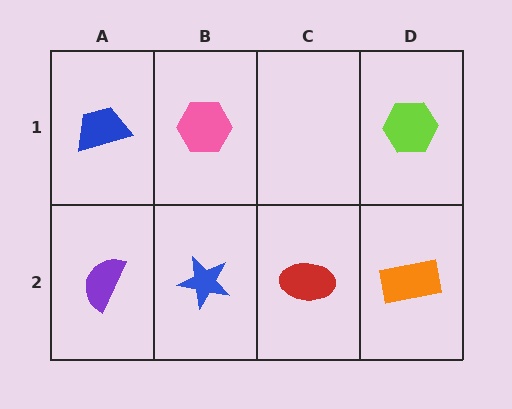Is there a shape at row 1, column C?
No, that cell is empty.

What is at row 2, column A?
A purple semicircle.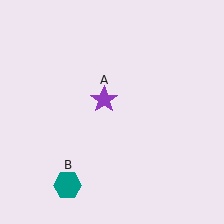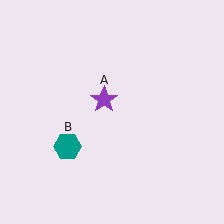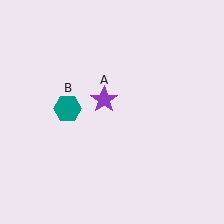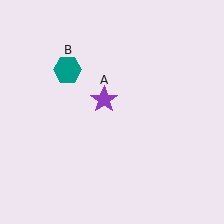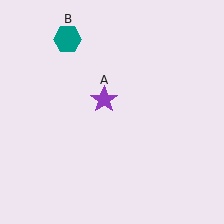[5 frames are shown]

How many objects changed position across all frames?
1 object changed position: teal hexagon (object B).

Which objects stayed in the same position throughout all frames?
Purple star (object A) remained stationary.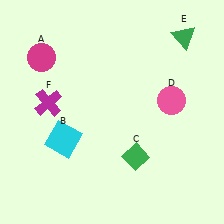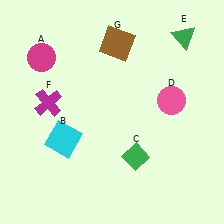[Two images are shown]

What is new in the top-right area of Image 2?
A brown square (G) was added in the top-right area of Image 2.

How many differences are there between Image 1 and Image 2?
There is 1 difference between the two images.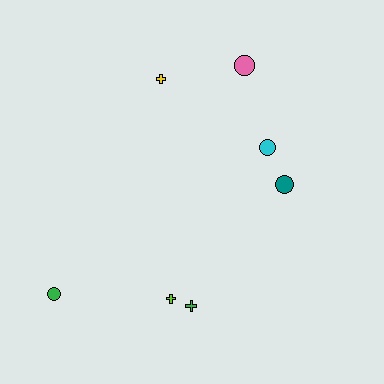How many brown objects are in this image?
There are no brown objects.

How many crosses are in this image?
There are 3 crosses.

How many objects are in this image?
There are 7 objects.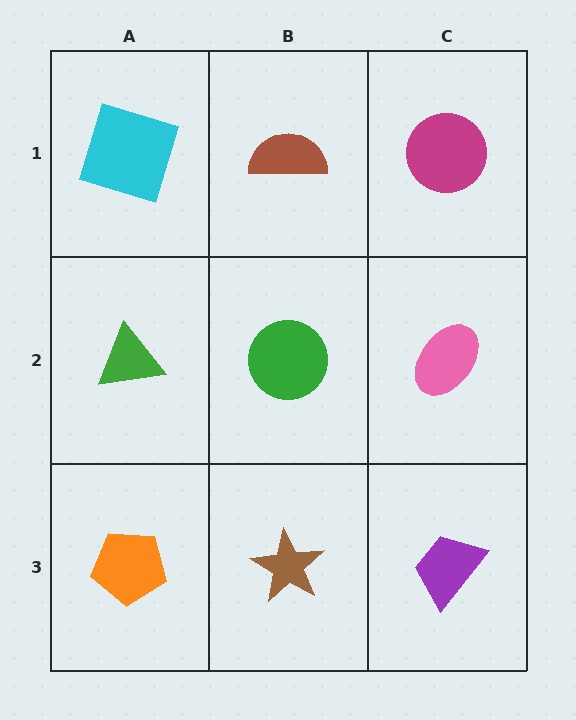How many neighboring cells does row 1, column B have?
3.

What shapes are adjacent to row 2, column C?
A magenta circle (row 1, column C), a purple trapezoid (row 3, column C), a green circle (row 2, column B).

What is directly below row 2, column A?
An orange pentagon.